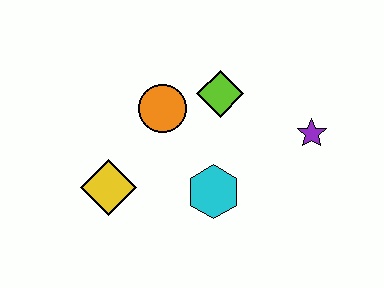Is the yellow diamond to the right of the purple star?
No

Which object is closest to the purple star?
The lime diamond is closest to the purple star.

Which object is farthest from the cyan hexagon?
The purple star is farthest from the cyan hexagon.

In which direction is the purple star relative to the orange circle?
The purple star is to the right of the orange circle.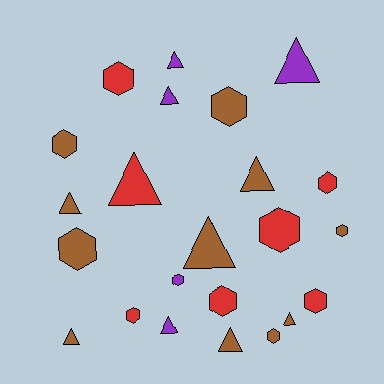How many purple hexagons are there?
There is 1 purple hexagon.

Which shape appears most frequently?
Hexagon, with 12 objects.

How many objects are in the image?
There are 23 objects.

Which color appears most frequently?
Brown, with 11 objects.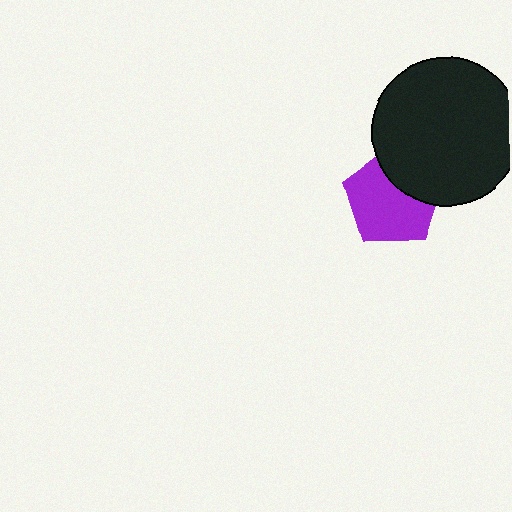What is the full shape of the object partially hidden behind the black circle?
The partially hidden object is a purple pentagon.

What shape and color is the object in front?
The object in front is a black circle.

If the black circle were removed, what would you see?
You would see the complete purple pentagon.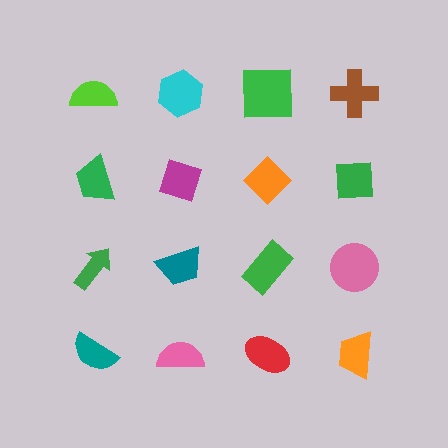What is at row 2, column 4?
A green square.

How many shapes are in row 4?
4 shapes.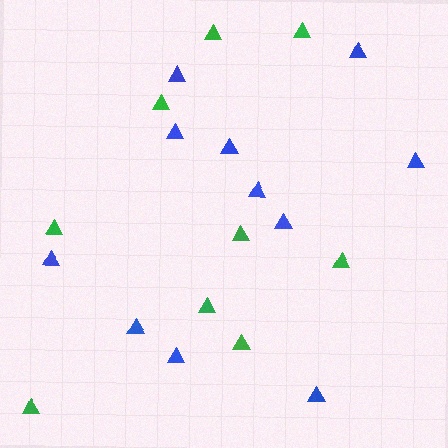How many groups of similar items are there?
There are 2 groups: one group of blue triangles (11) and one group of green triangles (9).